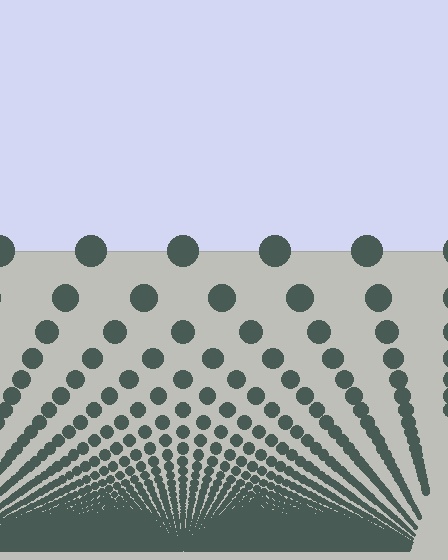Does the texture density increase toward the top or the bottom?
Density increases toward the bottom.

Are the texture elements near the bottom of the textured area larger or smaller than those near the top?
Smaller. The gradient is inverted — elements near the bottom are smaller and denser.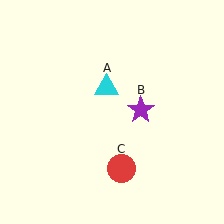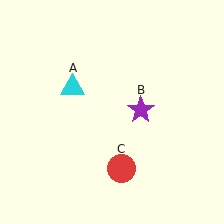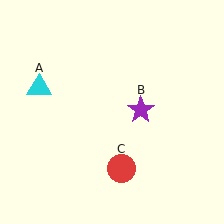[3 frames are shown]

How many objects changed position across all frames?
1 object changed position: cyan triangle (object A).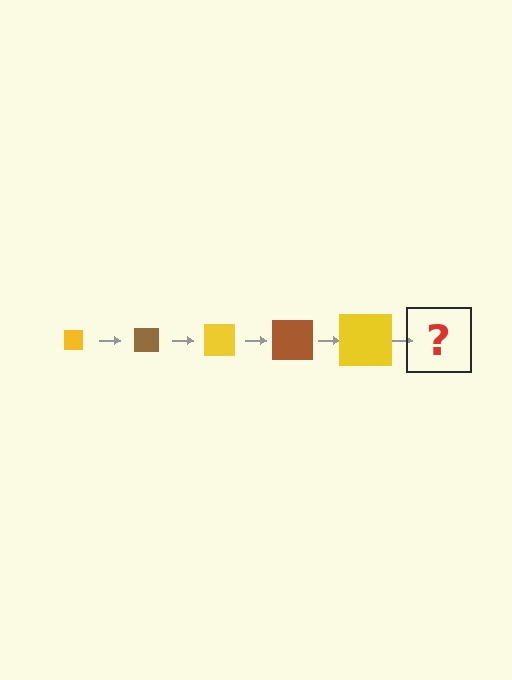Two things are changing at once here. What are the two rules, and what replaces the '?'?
The two rules are that the square grows larger each step and the color cycles through yellow and brown. The '?' should be a brown square, larger than the previous one.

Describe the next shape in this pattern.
It should be a brown square, larger than the previous one.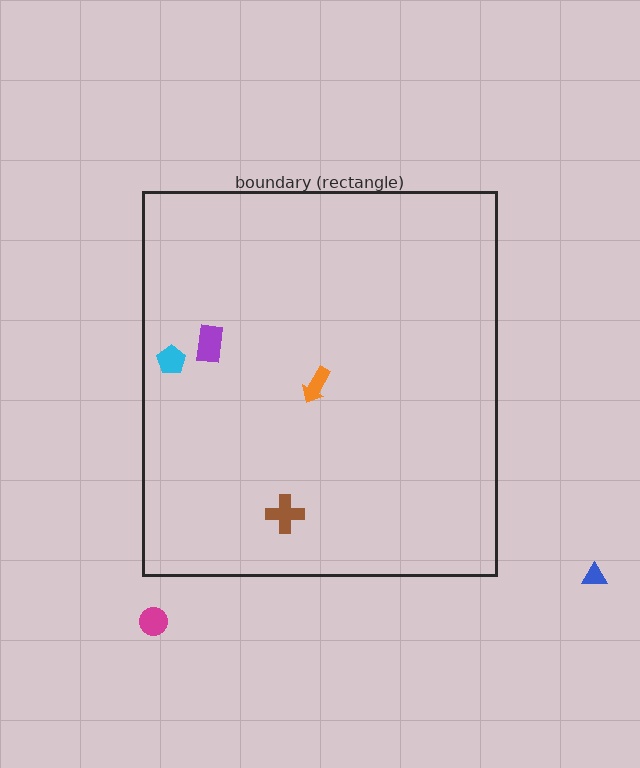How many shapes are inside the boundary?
4 inside, 2 outside.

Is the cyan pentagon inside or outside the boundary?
Inside.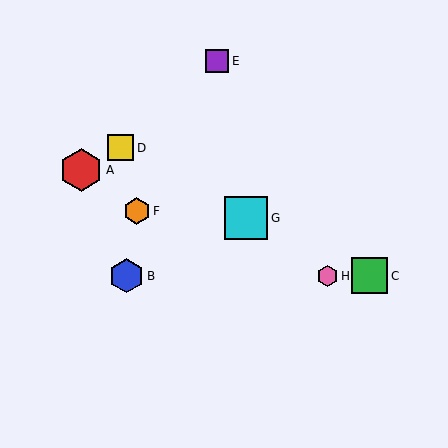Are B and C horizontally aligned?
Yes, both are at y≈276.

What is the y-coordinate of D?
Object D is at y≈148.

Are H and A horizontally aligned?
No, H is at y≈276 and A is at y≈170.